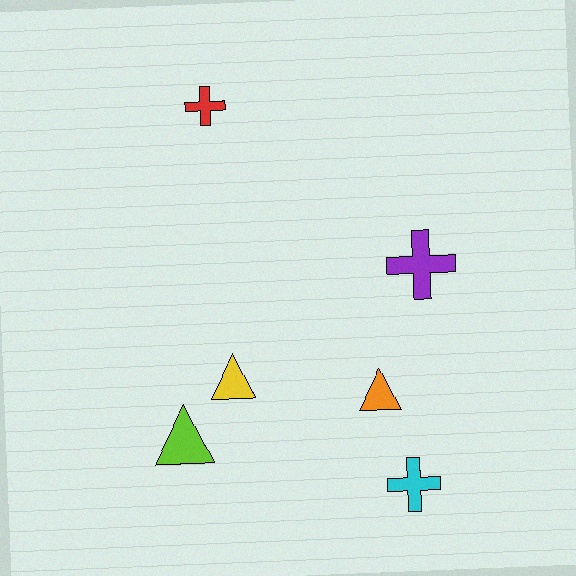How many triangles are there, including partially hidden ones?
There are 3 triangles.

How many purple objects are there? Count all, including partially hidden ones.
There is 1 purple object.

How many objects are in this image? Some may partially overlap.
There are 6 objects.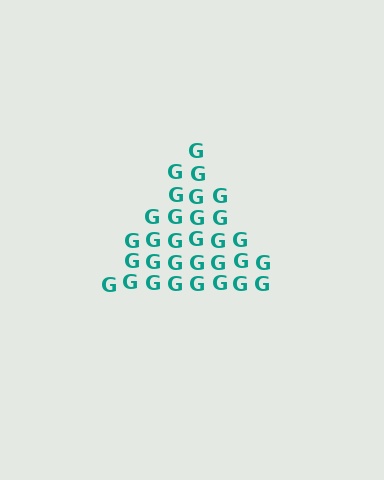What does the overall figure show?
The overall figure shows a triangle.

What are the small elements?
The small elements are letter G's.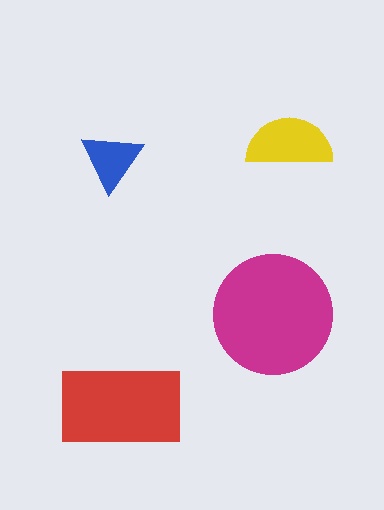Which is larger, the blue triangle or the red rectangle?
The red rectangle.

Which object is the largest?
The magenta circle.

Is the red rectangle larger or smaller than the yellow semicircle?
Larger.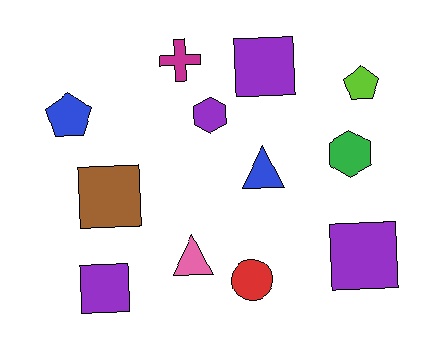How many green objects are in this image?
There is 1 green object.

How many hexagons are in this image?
There are 2 hexagons.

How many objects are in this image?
There are 12 objects.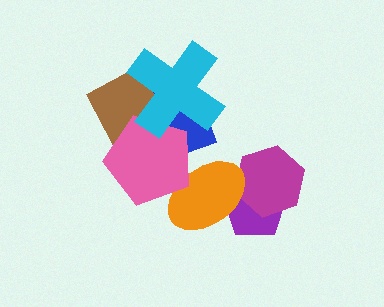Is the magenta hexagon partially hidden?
Yes, it is partially covered by another shape.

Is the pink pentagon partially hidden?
Yes, it is partially covered by another shape.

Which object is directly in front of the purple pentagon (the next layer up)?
The magenta hexagon is directly in front of the purple pentagon.